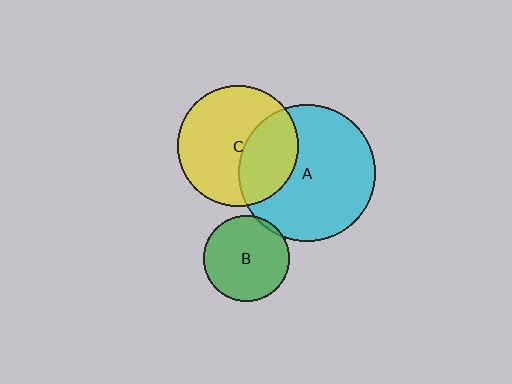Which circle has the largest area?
Circle A (cyan).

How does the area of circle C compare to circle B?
Approximately 2.0 times.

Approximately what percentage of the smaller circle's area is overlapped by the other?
Approximately 35%.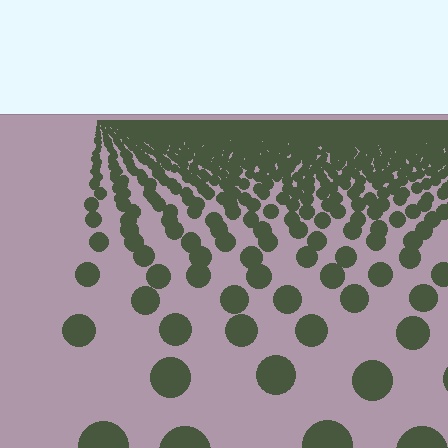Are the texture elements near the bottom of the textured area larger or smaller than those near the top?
Larger. Near the bottom, elements are closer to the viewer and appear at a bigger on-screen size.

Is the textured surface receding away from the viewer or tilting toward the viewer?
The surface is receding away from the viewer. Texture elements get smaller and denser toward the top.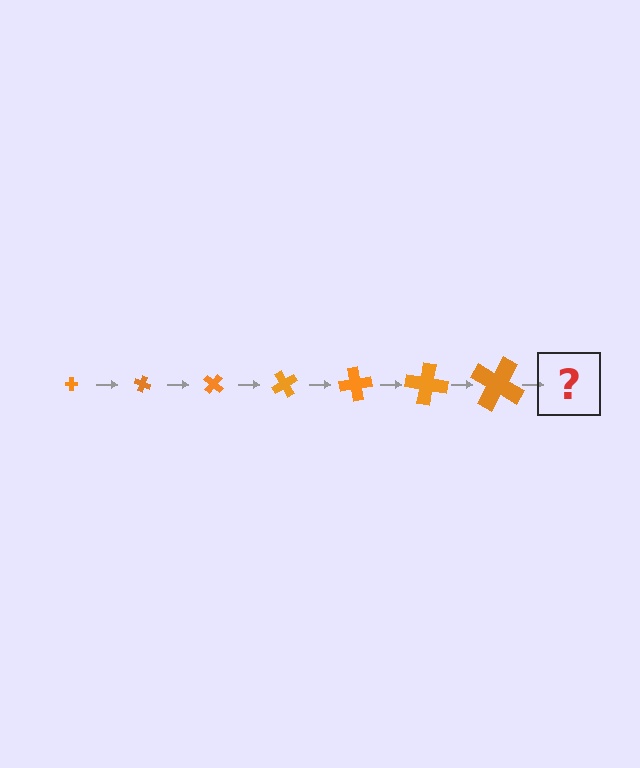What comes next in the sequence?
The next element should be a cross, larger than the previous one and rotated 140 degrees from the start.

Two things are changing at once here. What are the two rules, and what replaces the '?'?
The two rules are that the cross grows larger each step and it rotates 20 degrees each step. The '?' should be a cross, larger than the previous one and rotated 140 degrees from the start.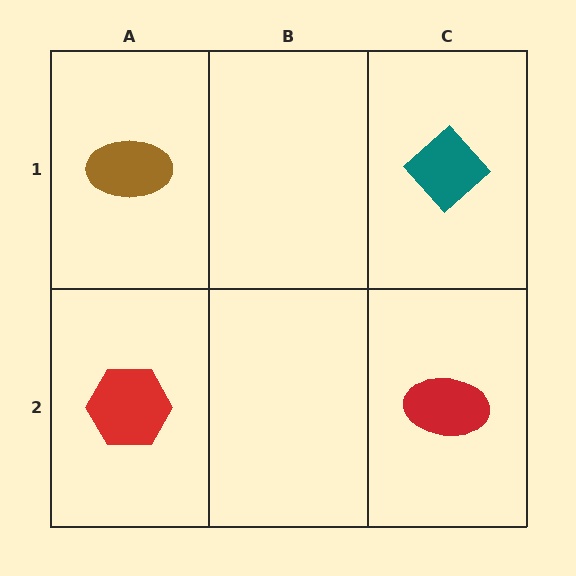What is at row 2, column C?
A red ellipse.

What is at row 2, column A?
A red hexagon.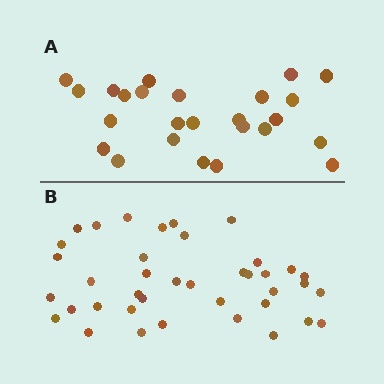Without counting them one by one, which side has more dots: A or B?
Region B (the bottom region) has more dots.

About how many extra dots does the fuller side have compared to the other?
Region B has approximately 15 more dots than region A.